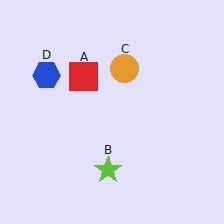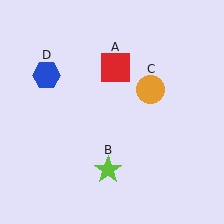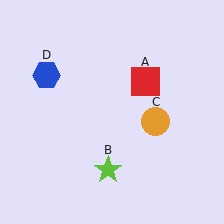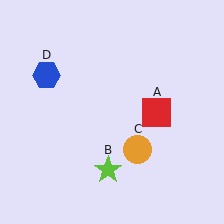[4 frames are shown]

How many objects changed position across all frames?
2 objects changed position: red square (object A), orange circle (object C).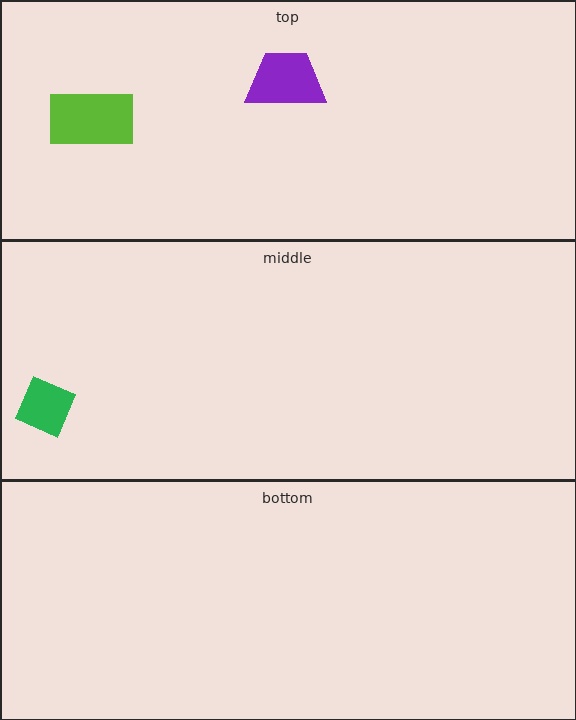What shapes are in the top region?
The lime rectangle, the purple trapezoid.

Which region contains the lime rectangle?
The top region.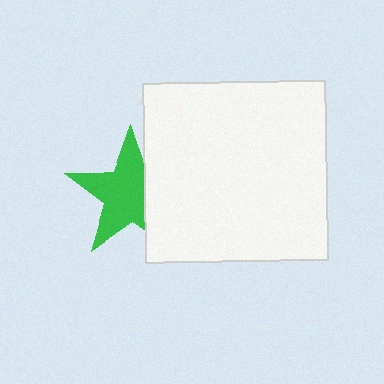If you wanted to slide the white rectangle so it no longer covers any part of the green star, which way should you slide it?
Slide it right — that is the most direct way to separate the two shapes.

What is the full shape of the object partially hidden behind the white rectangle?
The partially hidden object is a green star.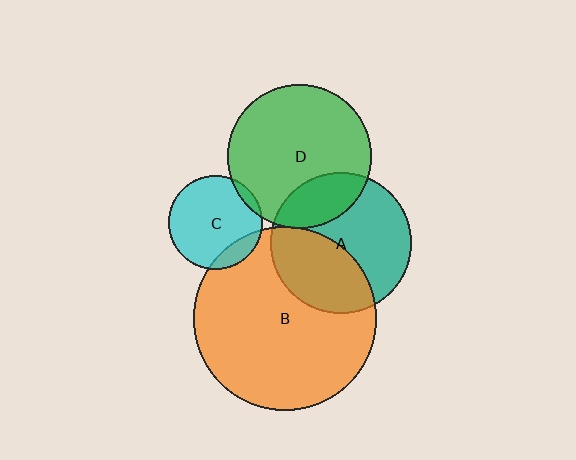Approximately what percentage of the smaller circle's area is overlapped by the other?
Approximately 5%.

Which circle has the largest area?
Circle B (orange).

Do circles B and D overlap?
Yes.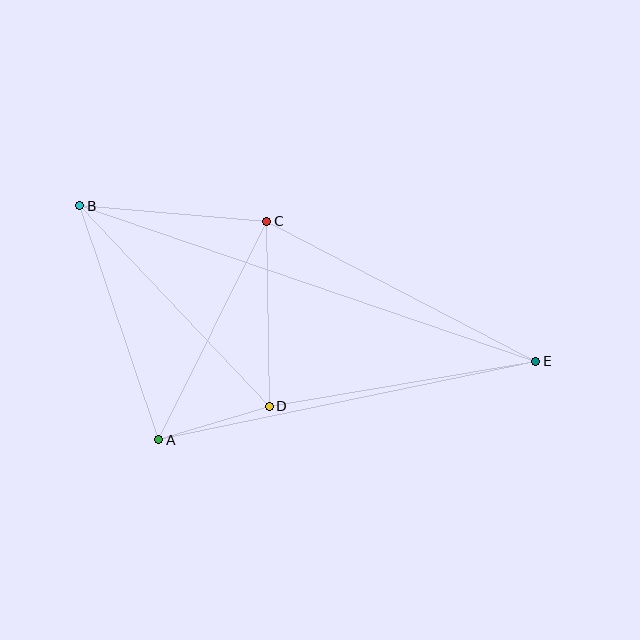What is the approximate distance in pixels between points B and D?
The distance between B and D is approximately 276 pixels.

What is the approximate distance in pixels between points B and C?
The distance between B and C is approximately 188 pixels.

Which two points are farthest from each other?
Points B and E are farthest from each other.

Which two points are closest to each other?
Points A and D are closest to each other.